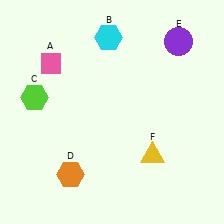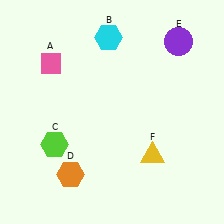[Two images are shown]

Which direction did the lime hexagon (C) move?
The lime hexagon (C) moved down.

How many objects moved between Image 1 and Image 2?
1 object moved between the two images.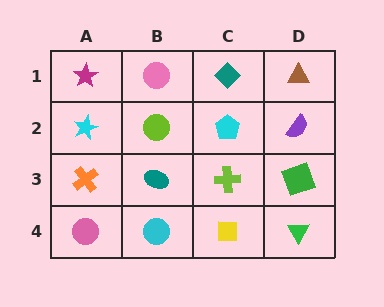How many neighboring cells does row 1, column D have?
2.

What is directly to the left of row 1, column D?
A teal diamond.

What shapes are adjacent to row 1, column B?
A lime circle (row 2, column B), a magenta star (row 1, column A), a teal diamond (row 1, column C).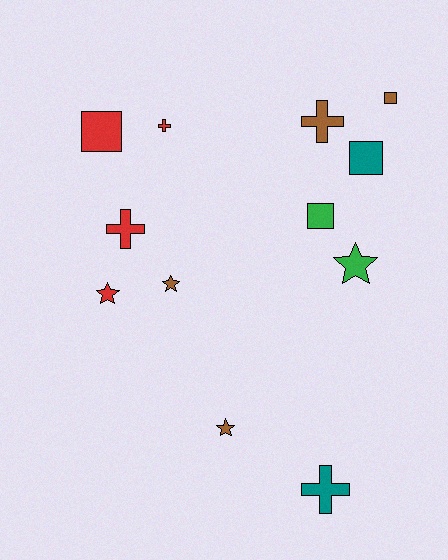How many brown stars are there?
There are 2 brown stars.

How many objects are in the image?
There are 12 objects.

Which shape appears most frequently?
Cross, with 4 objects.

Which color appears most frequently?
Brown, with 4 objects.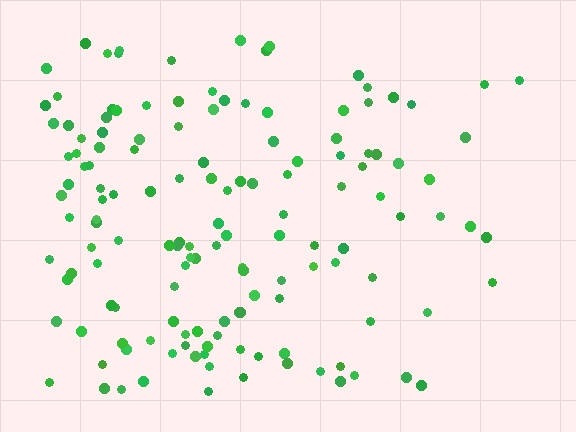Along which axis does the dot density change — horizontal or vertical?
Horizontal.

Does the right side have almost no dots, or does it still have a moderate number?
Still a moderate number, just noticeably fewer than the left.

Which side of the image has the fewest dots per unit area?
The right.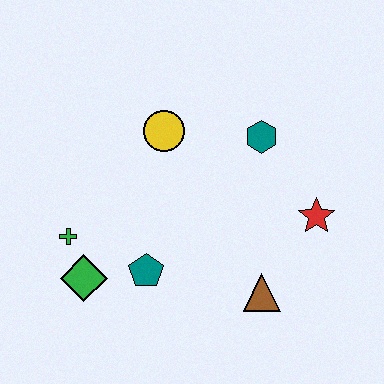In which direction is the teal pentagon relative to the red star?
The teal pentagon is to the left of the red star.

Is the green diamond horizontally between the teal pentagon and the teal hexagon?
No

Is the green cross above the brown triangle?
Yes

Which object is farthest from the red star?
The green cross is farthest from the red star.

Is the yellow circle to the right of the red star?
No